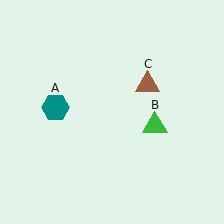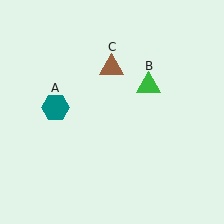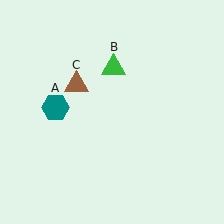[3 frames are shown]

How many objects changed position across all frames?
2 objects changed position: green triangle (object B), brown triangle (object C).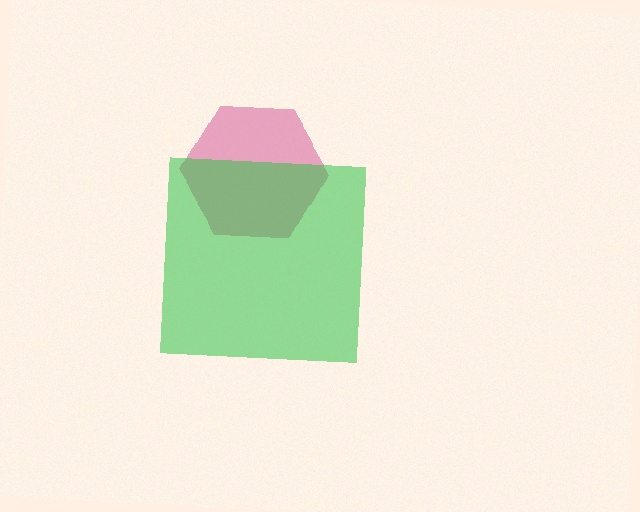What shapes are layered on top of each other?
The layered shapes are: a pink hexagon, a green square.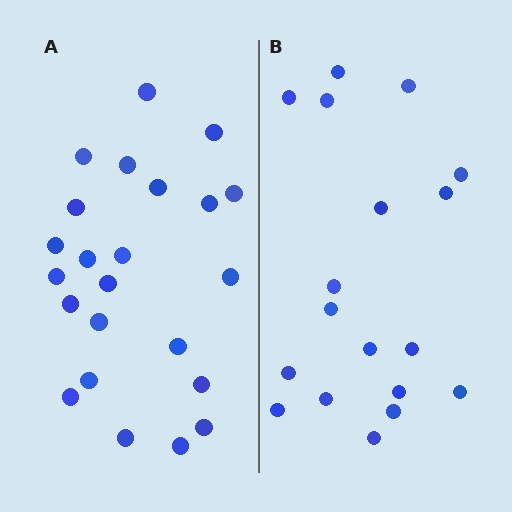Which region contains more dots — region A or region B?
Region A (the left region) has more dots.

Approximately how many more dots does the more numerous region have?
Region A has about 5 more dots than region B.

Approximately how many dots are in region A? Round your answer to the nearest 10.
About 20 dots. (The exact count is 23, which rounds to 20.)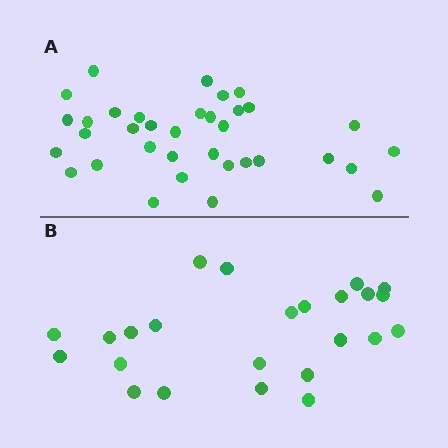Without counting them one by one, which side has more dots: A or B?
Region A (the top region) has more dots.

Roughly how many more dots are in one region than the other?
Region A has roughly 12 or so more dots than region B.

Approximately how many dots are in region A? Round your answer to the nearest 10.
About 40 dots. (The exact count is 35, which rounds to 40.)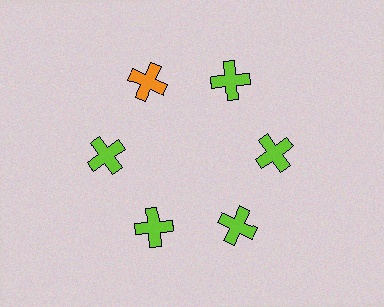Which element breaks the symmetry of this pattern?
The orange cross at roughly the 11 o'clock position breaks the symmetry. All other shapes are lime crosses.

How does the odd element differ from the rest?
It has a different color: orange instead of lime.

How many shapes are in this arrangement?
There are 6 shapes arranged in a ring pattern.